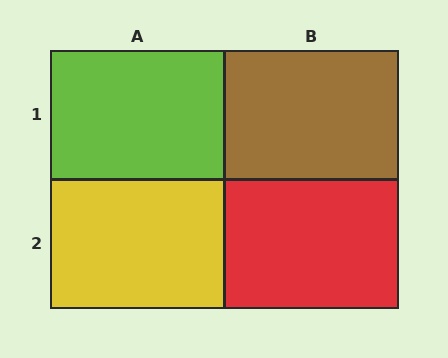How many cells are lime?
1 cell is lime.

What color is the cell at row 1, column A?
Lime.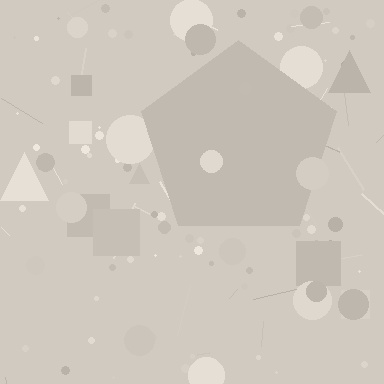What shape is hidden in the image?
A pentagon is hidden in the image.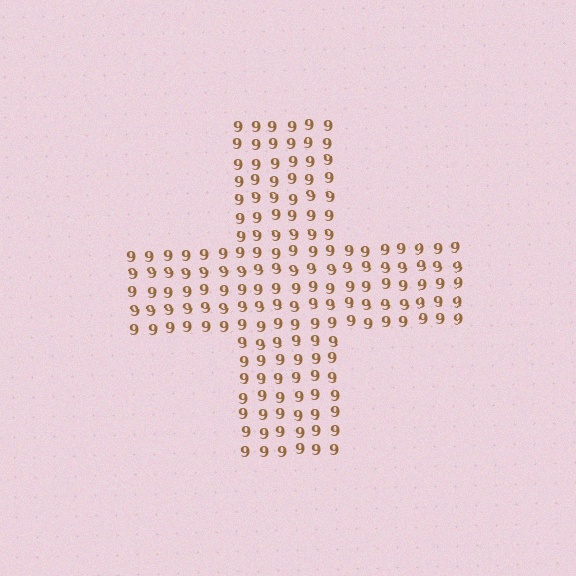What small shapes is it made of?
It is made of small digit 9's.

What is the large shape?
The large shape is a cross.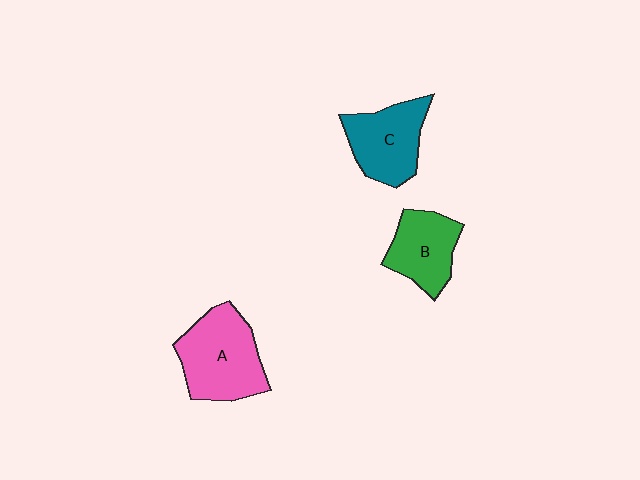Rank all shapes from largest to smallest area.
From largest to smallest: A (pink), C (teal), B (green).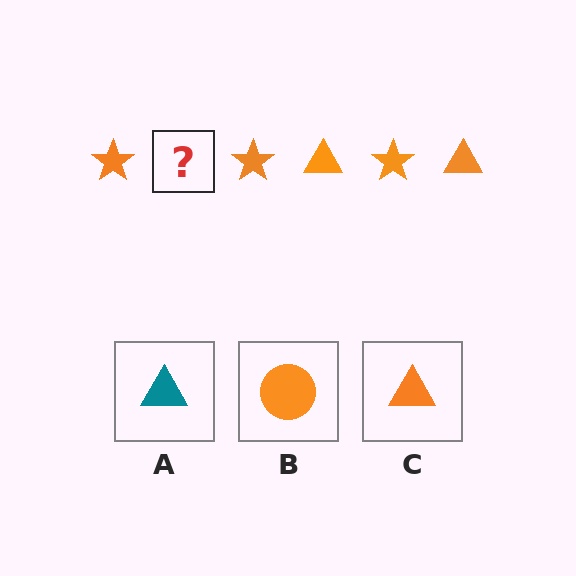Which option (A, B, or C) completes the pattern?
C.